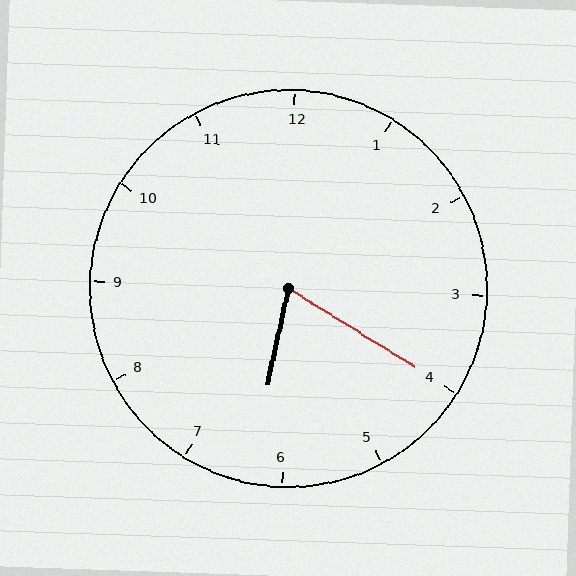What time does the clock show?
6:20.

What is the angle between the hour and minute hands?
Approximately 70 degrees.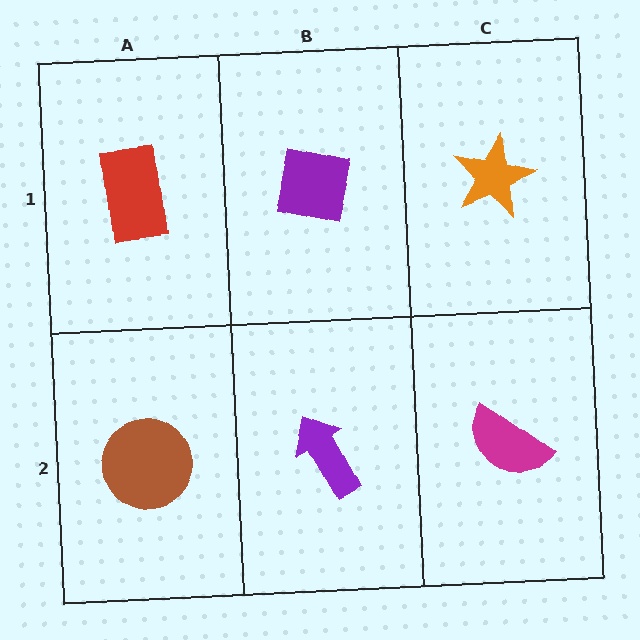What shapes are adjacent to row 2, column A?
A red rectangle (row 1, column A), a purple arrow (row 2, column B).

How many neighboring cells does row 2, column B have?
3.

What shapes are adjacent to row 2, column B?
A purple square (row 1, column B), a brown circle (row 2, column A), a magenta semicircle (row 2, column C).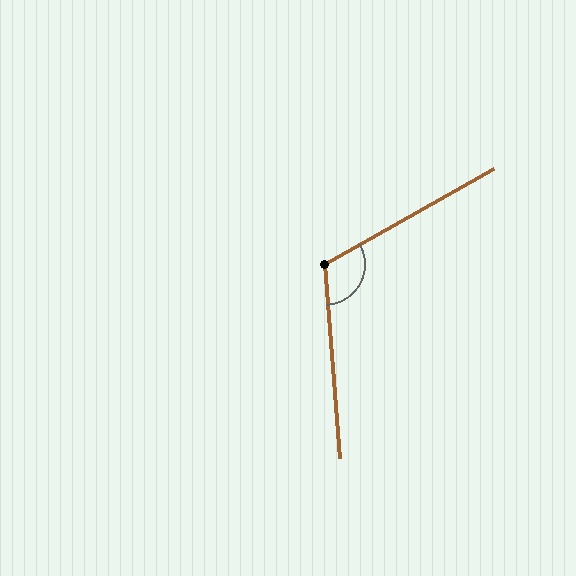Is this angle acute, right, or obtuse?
It is obtuse.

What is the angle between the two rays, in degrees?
Approximately 115 degrees.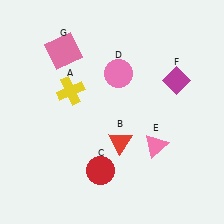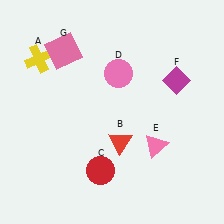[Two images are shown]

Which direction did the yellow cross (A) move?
The yellow cross (A) moved up.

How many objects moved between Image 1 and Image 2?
1 object moved between the two images.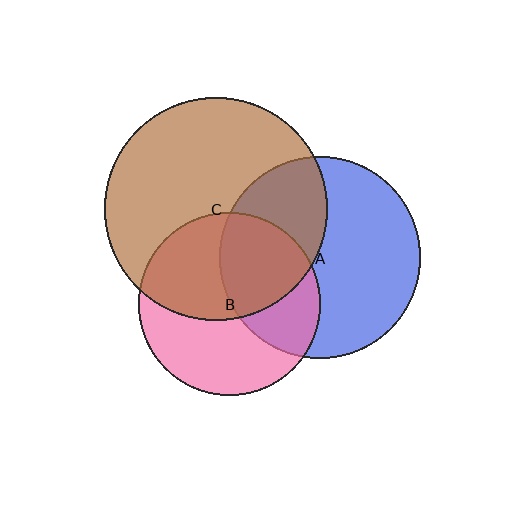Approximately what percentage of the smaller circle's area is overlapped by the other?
Approximately 50%.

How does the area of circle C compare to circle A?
Approximately 1.2 times.